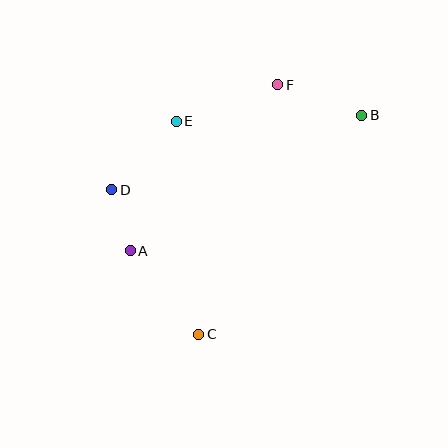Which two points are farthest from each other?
Points B and C are farthest from each other.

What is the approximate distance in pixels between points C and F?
The distance between C and F is approximately 262 pixels.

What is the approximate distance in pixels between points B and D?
The distance between B and D is approximately 261 pixels.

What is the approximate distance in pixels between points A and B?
The distance between A and B is approximately 268 pixels.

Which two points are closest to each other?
Points A and D are closest to each other.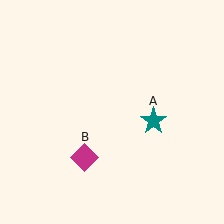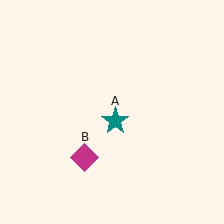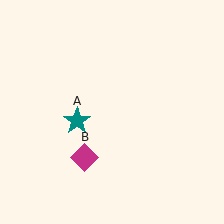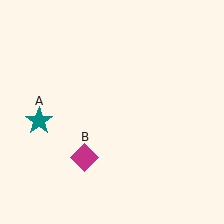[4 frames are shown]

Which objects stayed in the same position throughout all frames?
Magenta diamond (object B) remained stationary.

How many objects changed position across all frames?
1 object changed position: teal star (object A).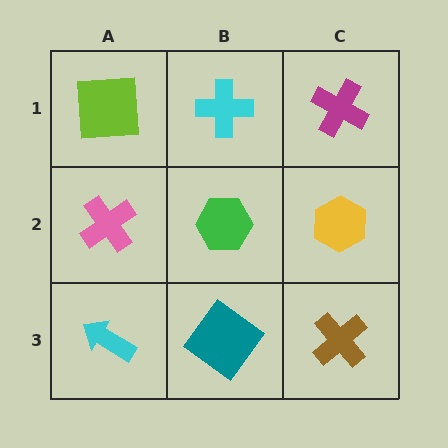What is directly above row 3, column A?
A pink cross.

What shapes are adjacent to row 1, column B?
A green hexagon (row 2, column B), a lime square (row 1, column A), a magenta cross (row 1, column C).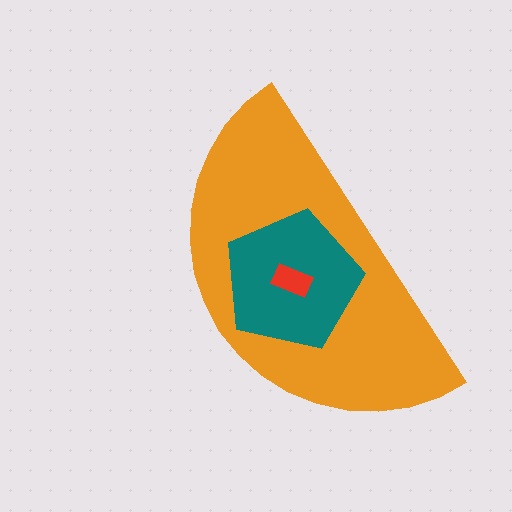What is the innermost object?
The red rectangle.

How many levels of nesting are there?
3.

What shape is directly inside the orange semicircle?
The teal pentagon.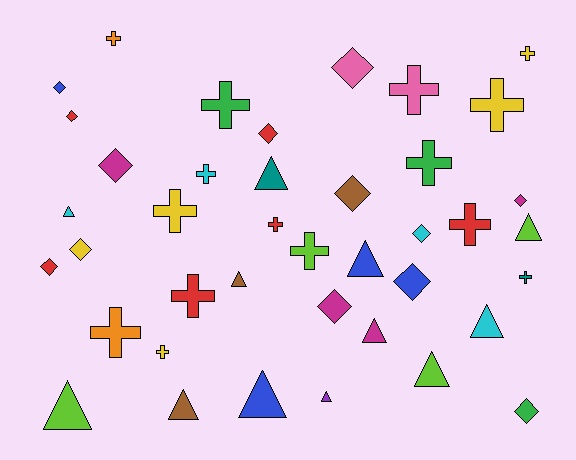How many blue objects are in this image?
There are 4 blue objects.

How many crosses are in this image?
There are 15 crosses.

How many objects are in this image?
There are 40 objects.